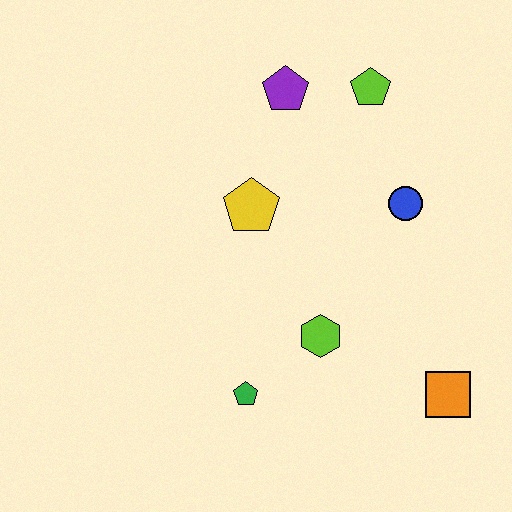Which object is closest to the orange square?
The lime hexagon is closest to the orange square.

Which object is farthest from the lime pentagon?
The green pentagon is farthest from the lime pentagon.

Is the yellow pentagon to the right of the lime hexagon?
No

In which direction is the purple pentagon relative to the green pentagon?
The purple pentagon is above the green pentagon.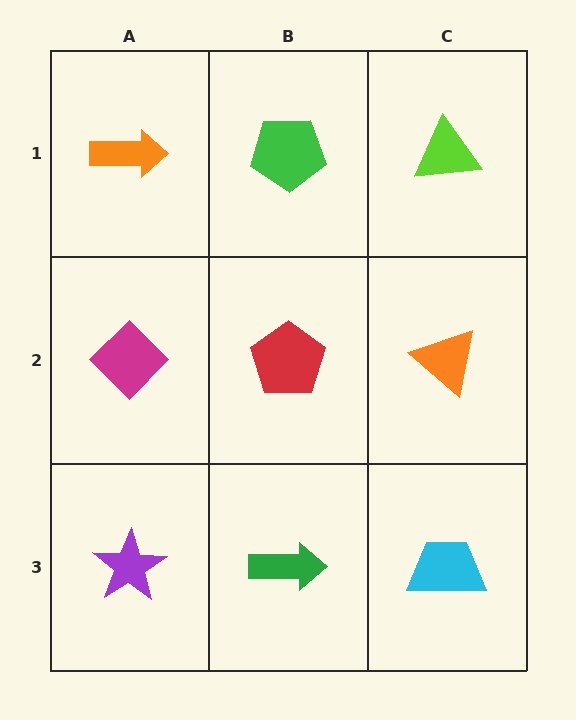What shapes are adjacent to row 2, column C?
A lime triangle (row 1, column C), a cyan trapezoid (row 3, column C), a red pentagon (row 2, column B).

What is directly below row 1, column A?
A magenta diamond.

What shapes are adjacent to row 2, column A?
An orange arrow (row 1, column A), a purple star (row 3, column A), a red pentagon (row 2, column B).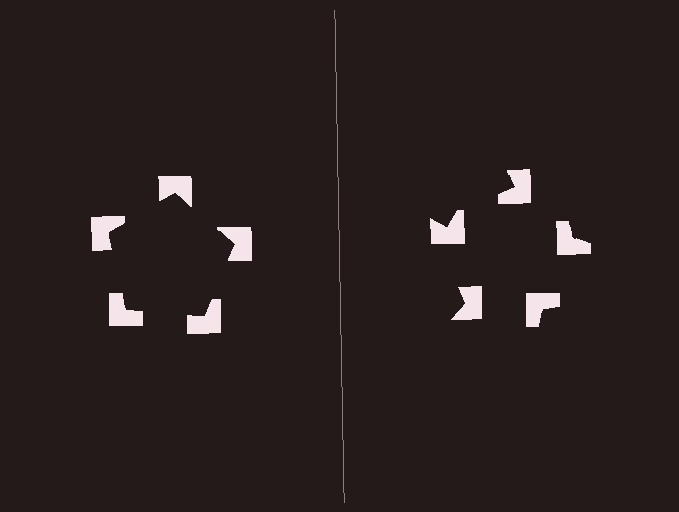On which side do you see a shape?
An illusory pentagon appears on the left side. On the right side the wedge cuts are rotated, so no coherent shape forms.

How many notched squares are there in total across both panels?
10 — 5 on each side.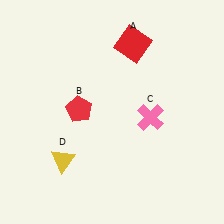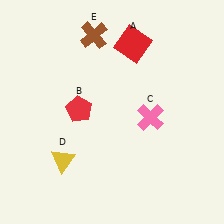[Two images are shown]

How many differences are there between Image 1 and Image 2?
There is 1 difference between the two images.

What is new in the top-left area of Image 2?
A brown cross (E) was added in the top-left area of Image 2.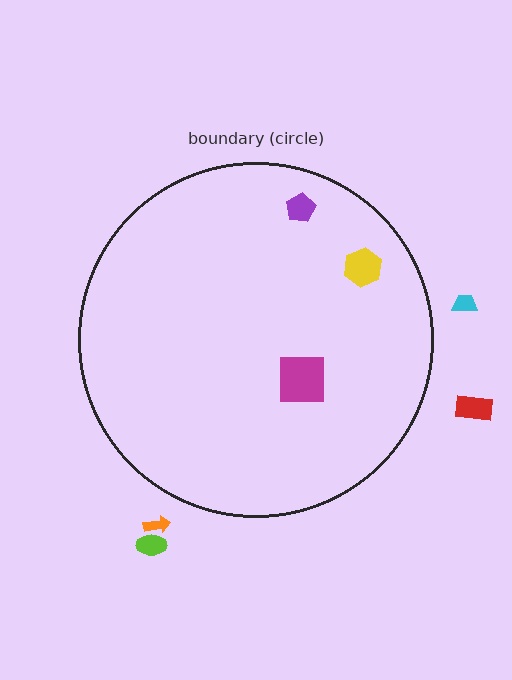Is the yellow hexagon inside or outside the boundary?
Inside.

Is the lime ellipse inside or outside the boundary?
Outside.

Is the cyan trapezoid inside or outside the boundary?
Outside.